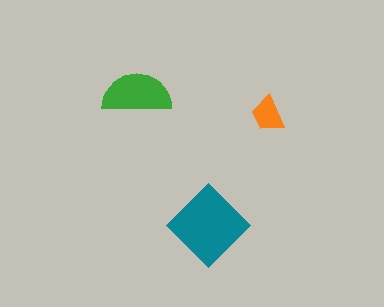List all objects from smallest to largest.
The orange trapezoid, the green semicircle, the teal diamond.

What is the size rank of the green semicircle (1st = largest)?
2nd.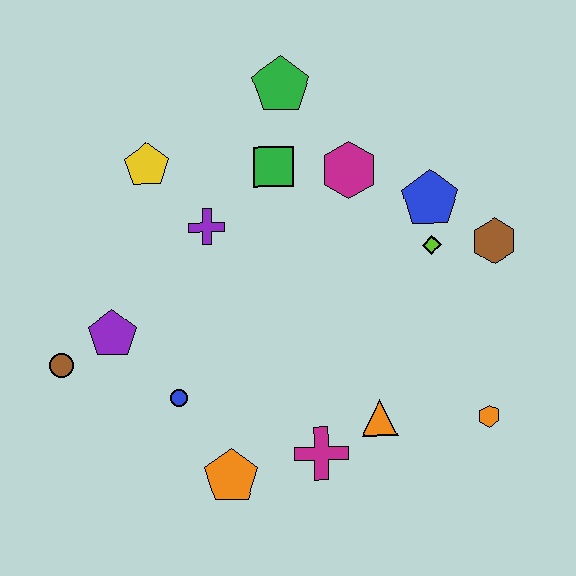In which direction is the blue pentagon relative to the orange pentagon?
The blue pentagon is above the orange pentagon.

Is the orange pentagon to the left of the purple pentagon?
No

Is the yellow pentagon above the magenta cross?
Yes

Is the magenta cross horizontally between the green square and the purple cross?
No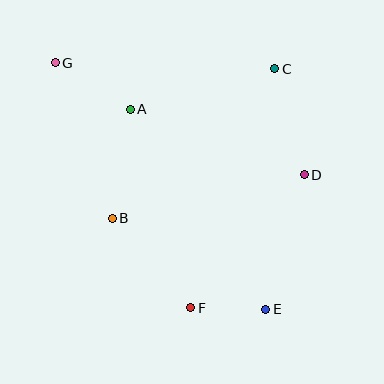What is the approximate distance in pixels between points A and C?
The distance between A and C is approximately 150 pixels.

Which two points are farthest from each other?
Points E and G are farthest from each other.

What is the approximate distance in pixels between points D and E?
The distance between D and E is approximately 140 pixels.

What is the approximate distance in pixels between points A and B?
The distance between A and B is approximately 110 pixels.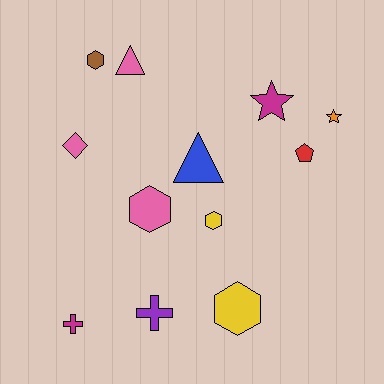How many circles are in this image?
There are no circles.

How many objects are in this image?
There are 12 objects.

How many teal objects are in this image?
There are no teal objects.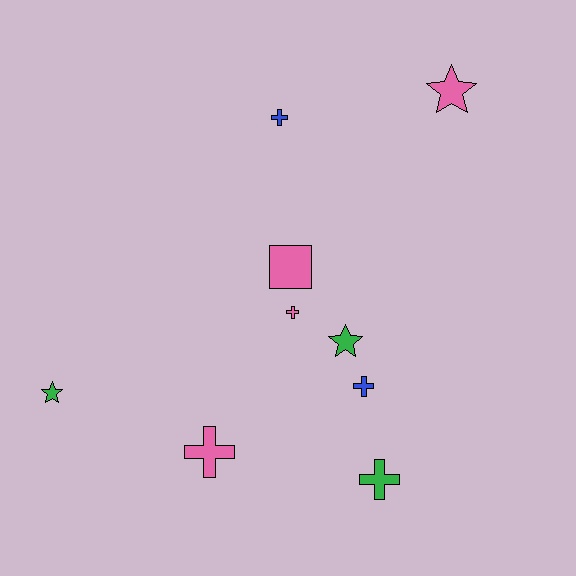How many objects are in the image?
There are 9 objects.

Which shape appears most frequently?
Cross, with 5 objects.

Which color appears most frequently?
Pink, with 4 objects.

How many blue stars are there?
There are no blue stars.